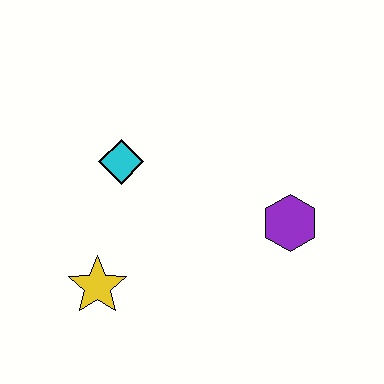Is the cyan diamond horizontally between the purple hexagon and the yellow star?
Yes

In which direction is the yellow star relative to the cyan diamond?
The yellow star is below the cyan diamond.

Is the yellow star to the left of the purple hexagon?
Yes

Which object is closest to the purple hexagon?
The cyan diamond is closest to the purple hexagon.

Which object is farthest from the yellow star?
The purple hexagon is farthest from the yellow star.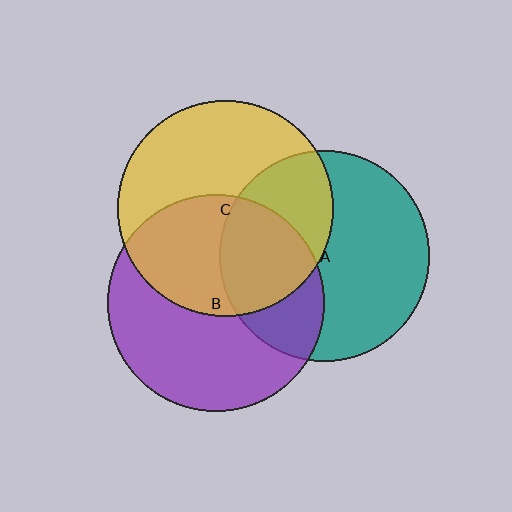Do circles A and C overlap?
Yes.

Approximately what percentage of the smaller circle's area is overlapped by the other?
Approximately 40%.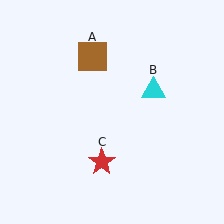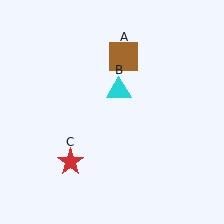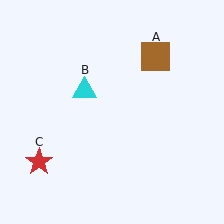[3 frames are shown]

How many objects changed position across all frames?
3 objects changed position: brown square (object A), cyan triangle (object B), red star (object C).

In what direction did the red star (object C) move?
The red star (object C) moved left.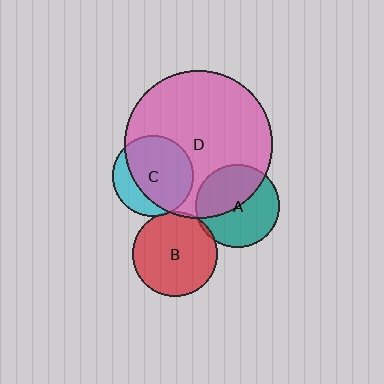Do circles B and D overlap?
Yes.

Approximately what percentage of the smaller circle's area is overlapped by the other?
Approximately 5%.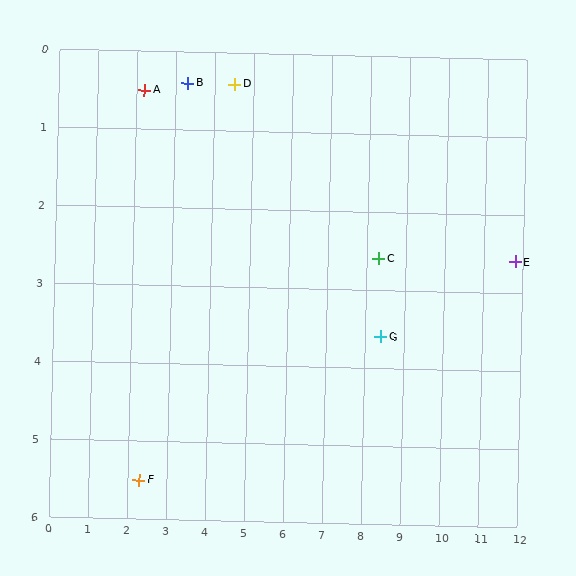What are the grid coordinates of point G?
Point G is at approximately (8.4, 3.6).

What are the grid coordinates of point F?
Point F is at approximately (2.3, 5.5).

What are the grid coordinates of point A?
Point A is at approximately (2.2, 0.5).